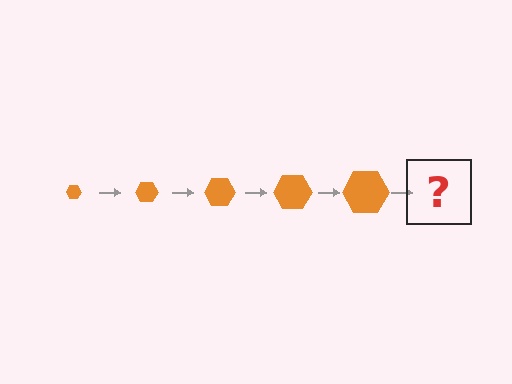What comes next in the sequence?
The next element should be an orange hexagon, larger than the previous one.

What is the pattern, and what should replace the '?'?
The pattern is that the hexagon gets progressively larger each step. The '?' should be an orange hexagon, larger than the previous one.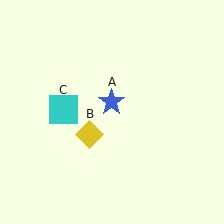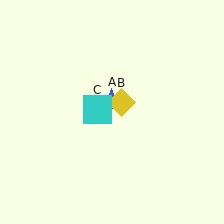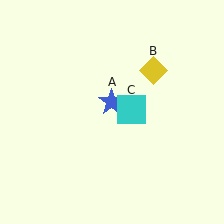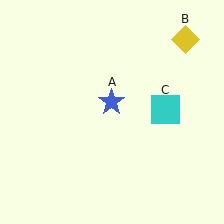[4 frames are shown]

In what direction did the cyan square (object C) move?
The cyan square (object C) moved right.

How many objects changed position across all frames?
2 objects changed position: yellow diamond (object B), cyan square (object C).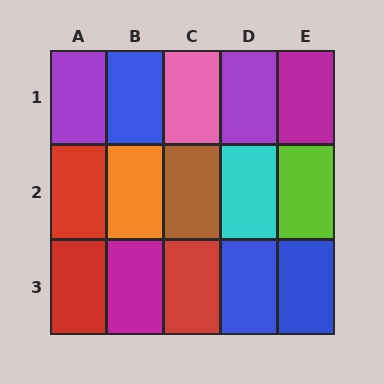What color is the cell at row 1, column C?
Pink.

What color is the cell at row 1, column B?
Blue.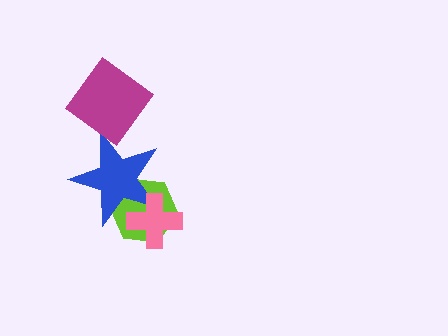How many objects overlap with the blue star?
3 objects overlap with the blue star.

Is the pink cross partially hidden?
No, no other shape covers it.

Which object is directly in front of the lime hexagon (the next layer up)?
The blue star is directly in front of the lime hexagon.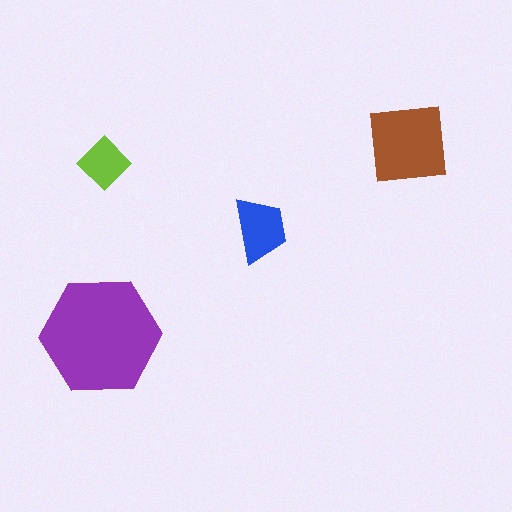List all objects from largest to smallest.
The purple hexagon, the brown square, the blue trapezoid, the lime diamond.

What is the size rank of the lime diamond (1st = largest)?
4th.